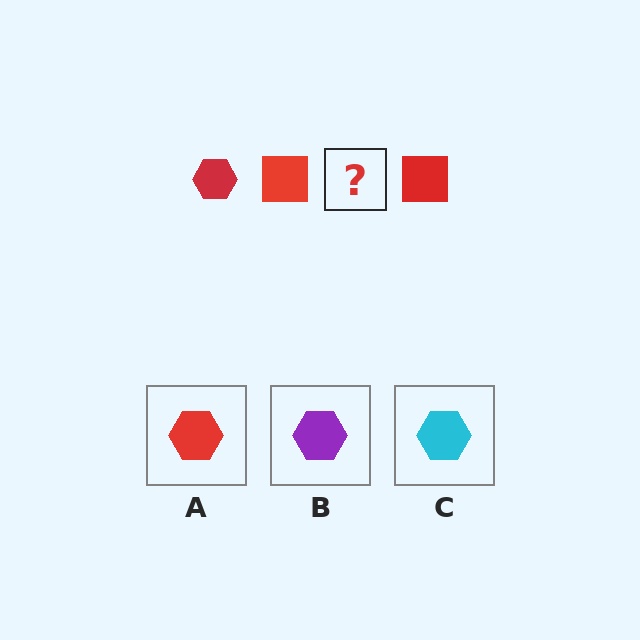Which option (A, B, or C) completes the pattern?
A.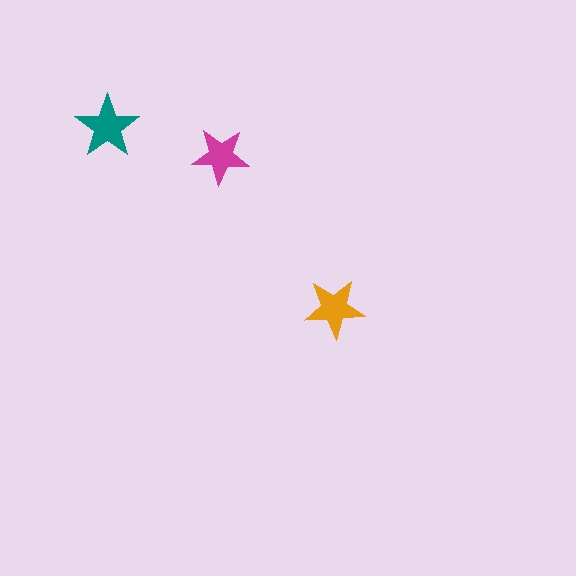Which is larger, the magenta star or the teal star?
The teal one.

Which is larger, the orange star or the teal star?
The teal one.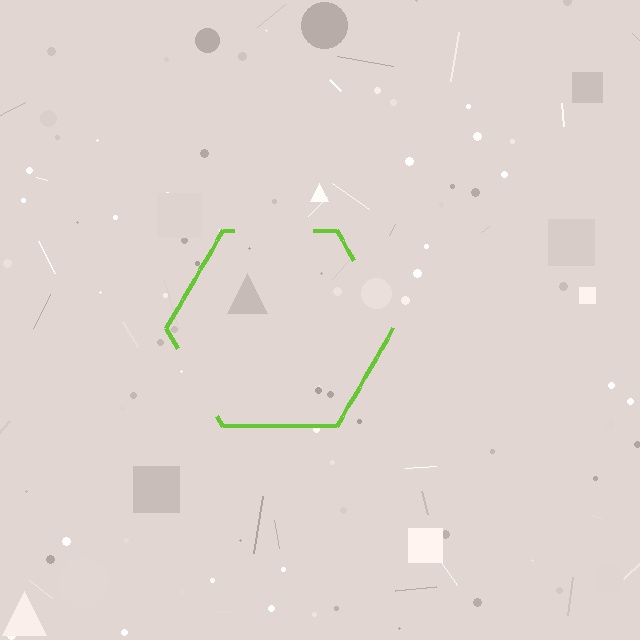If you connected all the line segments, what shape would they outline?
They would outline a hexagon.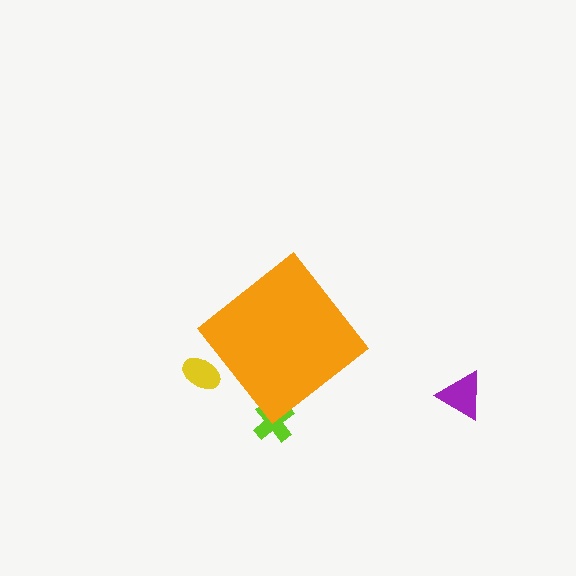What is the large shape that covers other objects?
An orange diamond.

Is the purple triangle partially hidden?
No, the purple triangle is fully visible.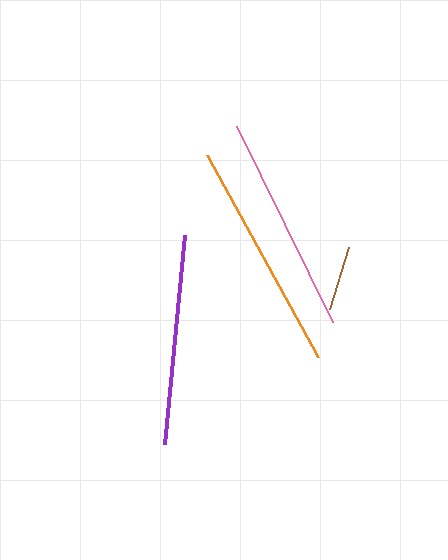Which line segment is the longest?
The orange line is the longest at approximately 230 pixels.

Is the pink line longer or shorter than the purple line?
The pink line is longer than the purple line.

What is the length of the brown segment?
The brown segment is approximately 64 pixels long.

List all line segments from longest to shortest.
From longest to shortest: orange, pink, purple, brown.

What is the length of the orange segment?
The orange segment is approximately 230 pixels long.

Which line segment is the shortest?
The brown line is the shortest at approximately 64 pixels.